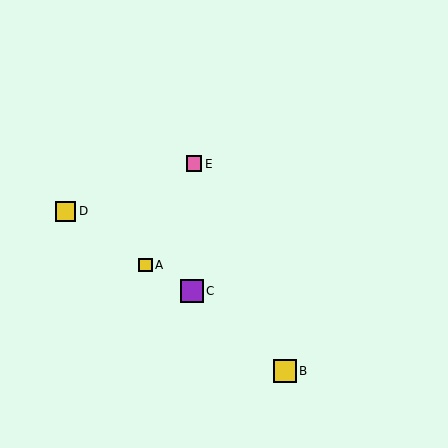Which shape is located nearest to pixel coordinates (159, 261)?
The yellow square (labeled A) at (146, 265) is nearest to that location.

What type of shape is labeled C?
Shape C is a purple square.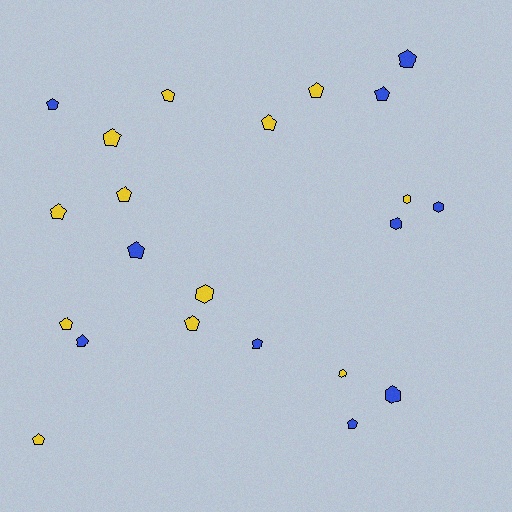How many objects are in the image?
There are 22 objects.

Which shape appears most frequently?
Pentagon, with 16 objects.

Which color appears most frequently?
Yellow, with 12 objects.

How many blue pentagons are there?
There are 7 blue pentagons.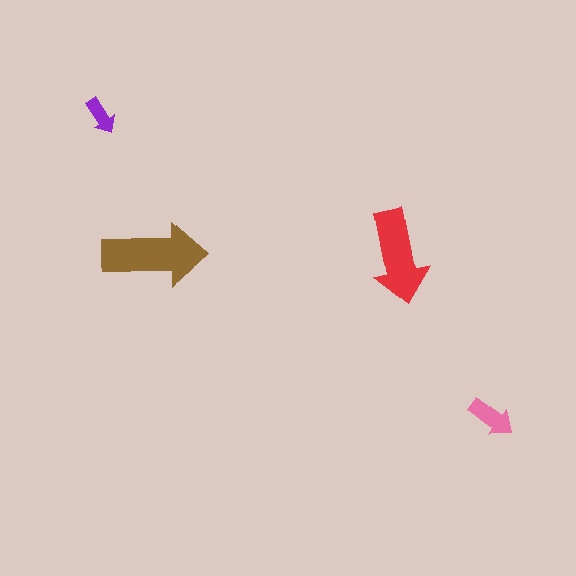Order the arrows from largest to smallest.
the brown one, the red one, the pink one, the purple one.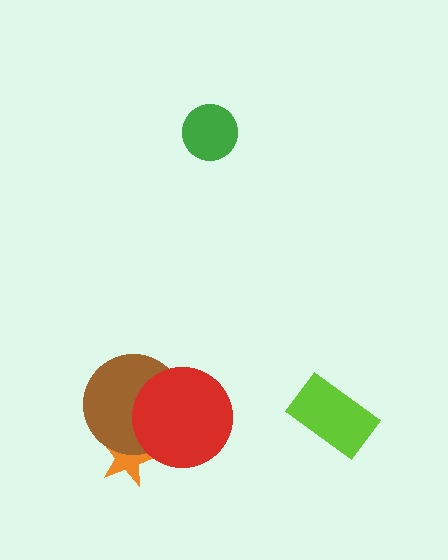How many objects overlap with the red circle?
2 objects overlap with the red circle.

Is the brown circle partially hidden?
Yes, it is partially covered by another shape.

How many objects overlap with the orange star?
2 objects overlap with the orange star.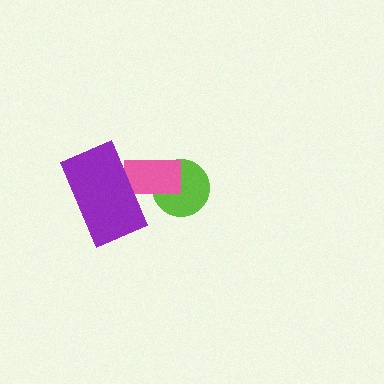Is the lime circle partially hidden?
Yes, it is partially covered by another shape.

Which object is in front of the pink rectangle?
The purple rectangle is in front of the pink rectangle.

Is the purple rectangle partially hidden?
No, no other shape covers it.